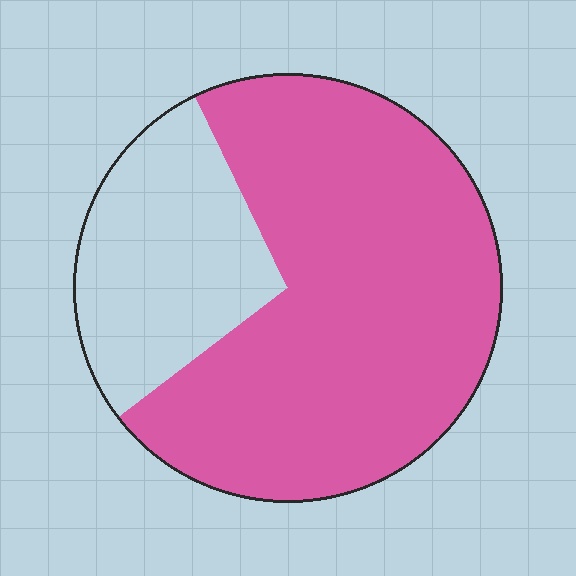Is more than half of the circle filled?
Yes.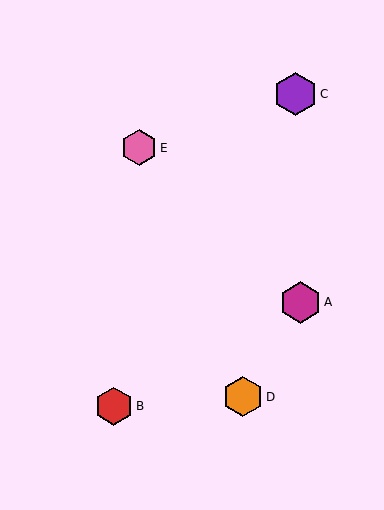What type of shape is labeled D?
Shape D is an orange hexagon.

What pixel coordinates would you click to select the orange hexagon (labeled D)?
Click at (243, 397) to select the orange hexagon D.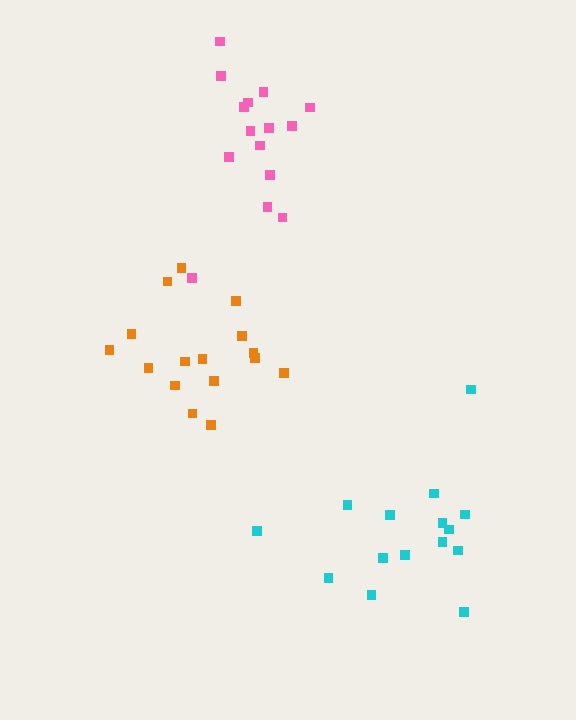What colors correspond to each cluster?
The clusters are colored: cyan, pink, orange.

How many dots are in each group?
Group 1: 15 dots, Group 2: 15 dots, Group 3: 16 dots (46 total).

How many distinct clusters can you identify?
There are 3 distinct clusters.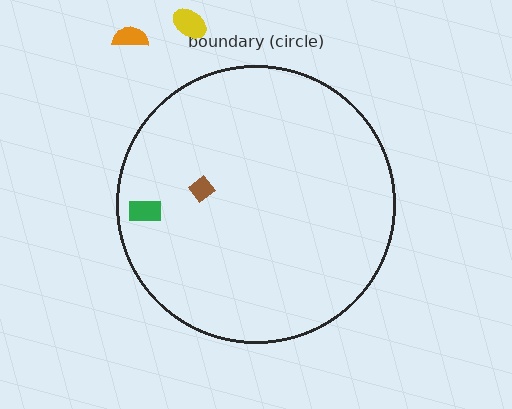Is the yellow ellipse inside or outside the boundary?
Outside.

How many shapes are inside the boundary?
2 inside, 2 outside.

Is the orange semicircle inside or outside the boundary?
Outside.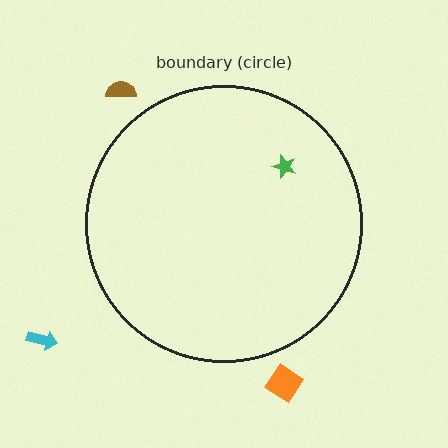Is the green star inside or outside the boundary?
Inside.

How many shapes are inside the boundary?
1 inside, 3 outside.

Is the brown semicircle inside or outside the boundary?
Outside.